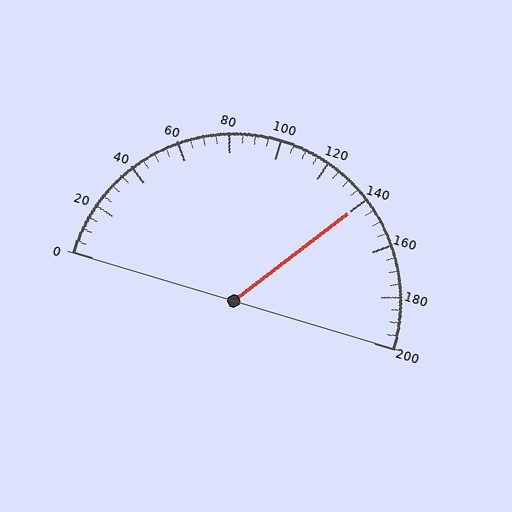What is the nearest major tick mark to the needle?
The nearest major tick mark is 140.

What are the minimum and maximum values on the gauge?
The gauge ranges from 0 to 200.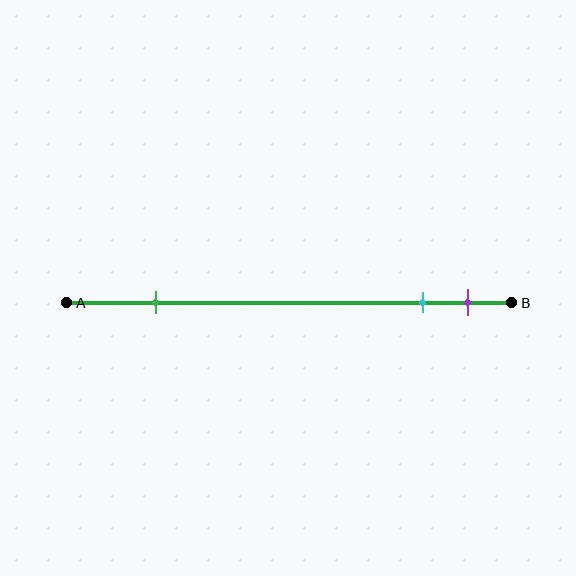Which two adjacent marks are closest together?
The cyan and purple marks are the closest adjacent pair.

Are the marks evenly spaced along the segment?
No, the marks are not evenly spaced.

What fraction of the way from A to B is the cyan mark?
The cyan mark is approximately 80% (0.8) of the way from A to B.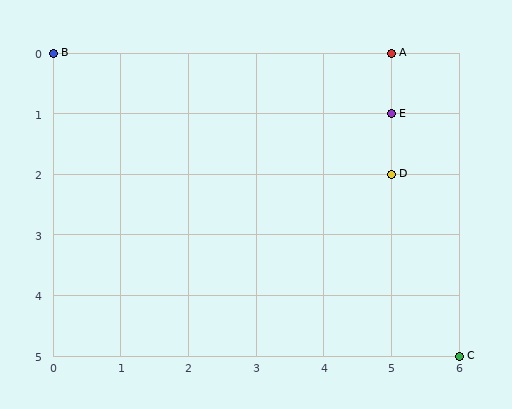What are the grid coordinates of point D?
Point D is at grid coordinates (5, 2).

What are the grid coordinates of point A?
Point A is at grid coordinates (5, 0).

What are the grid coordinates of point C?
Point C is at grid coordinates (6, 5).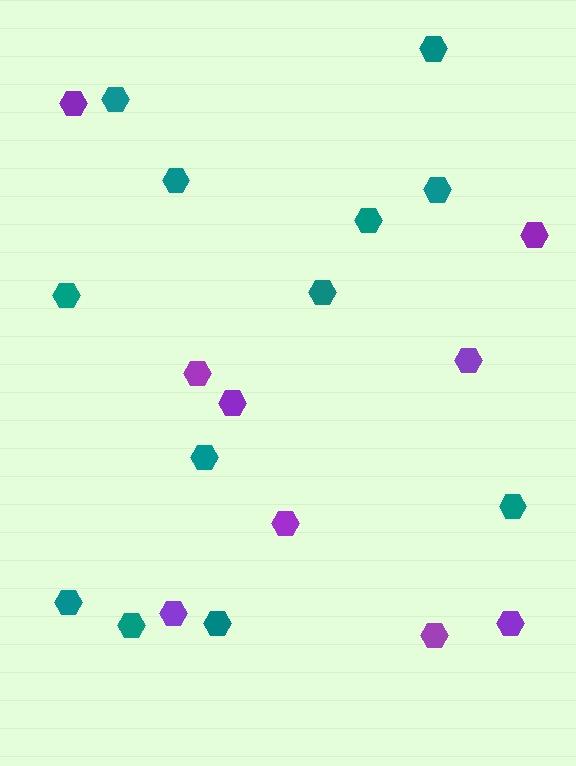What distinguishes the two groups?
There are 2 groups: one group of purple hexagons (9) and one group of teal hexagons (12).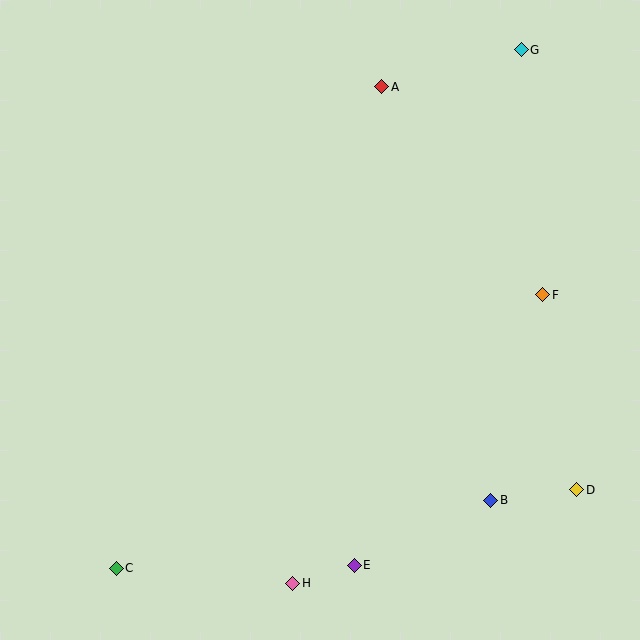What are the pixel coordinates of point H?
Point H is at (293, 583).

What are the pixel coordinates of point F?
Point F is at (543, 295).